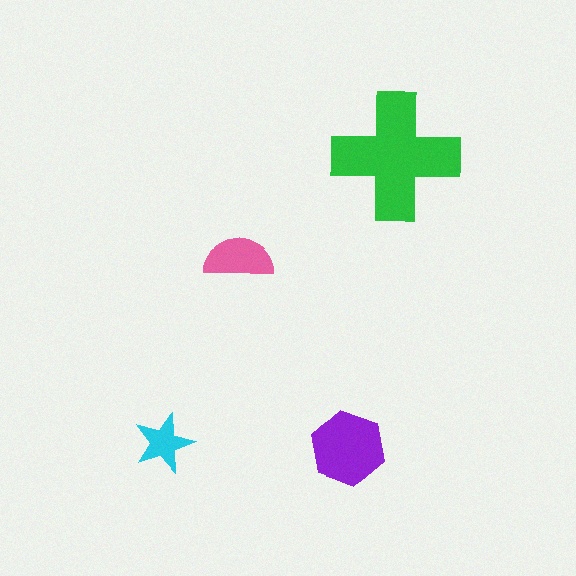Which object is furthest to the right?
The green cross is rightmost.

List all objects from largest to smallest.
The green cross, the purple hexagon, the pink semicircle, the cyan star.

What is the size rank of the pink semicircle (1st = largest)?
3rd.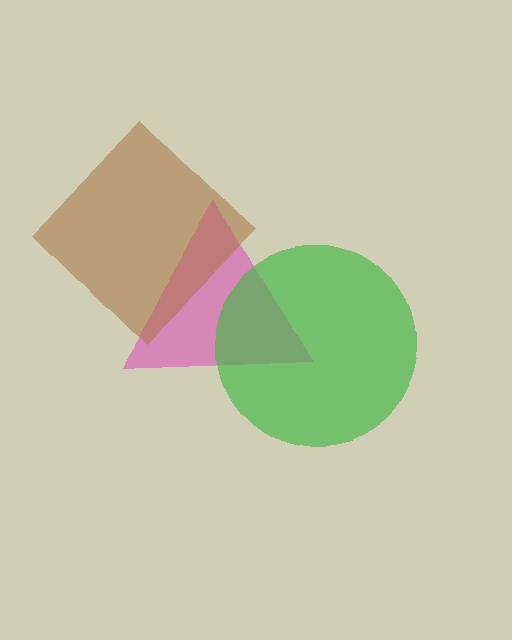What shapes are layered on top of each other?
The layered shapes are: a pink triangle, a green circle, a brown diamond.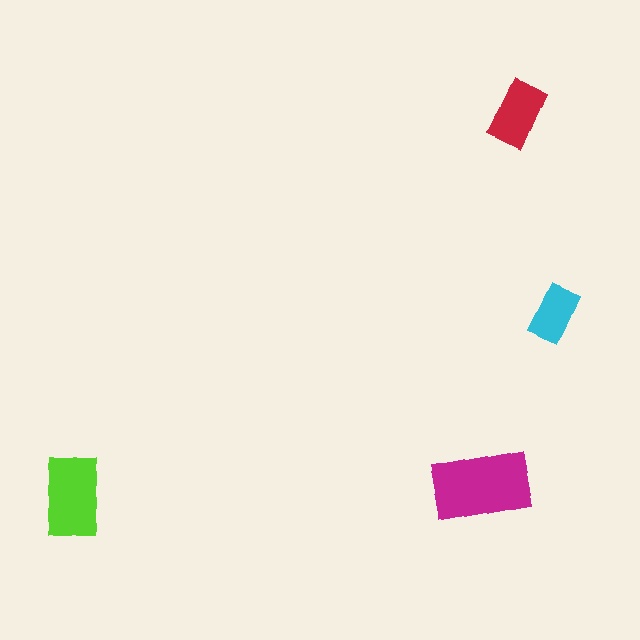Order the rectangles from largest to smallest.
the magenta one, the lime one, the red one, the cyan one.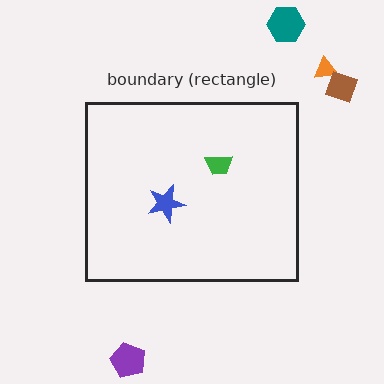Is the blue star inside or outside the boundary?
Inside.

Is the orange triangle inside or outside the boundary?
Outside.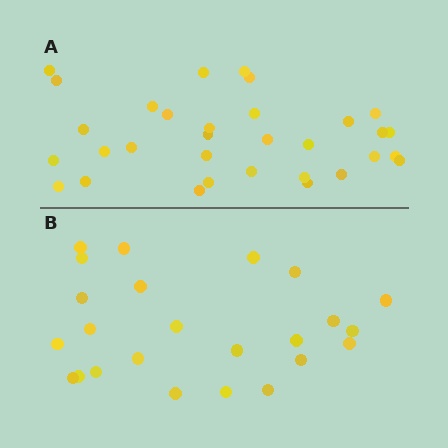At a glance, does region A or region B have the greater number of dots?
Region A (the top region) has more dots.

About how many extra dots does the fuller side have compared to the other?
Region A has roughly 8 or so more dots than region B.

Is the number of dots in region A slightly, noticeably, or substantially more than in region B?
Region A has noticeably more, but not dramatically so. The ratio is roughly 1.3 to 1.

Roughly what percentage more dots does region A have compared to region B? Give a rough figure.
About 35% more.